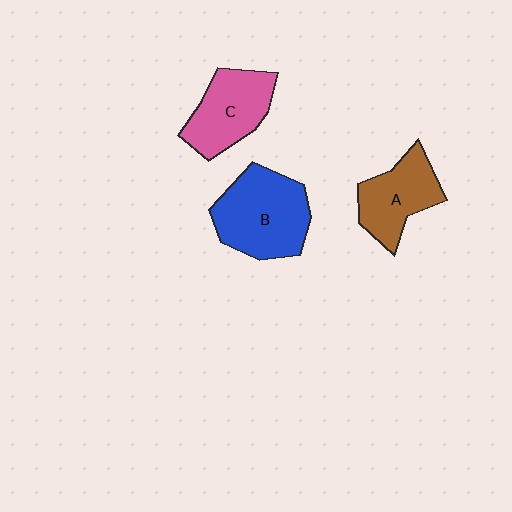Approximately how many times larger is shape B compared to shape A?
Approximately 1.4 times.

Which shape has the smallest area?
Shape A (brown).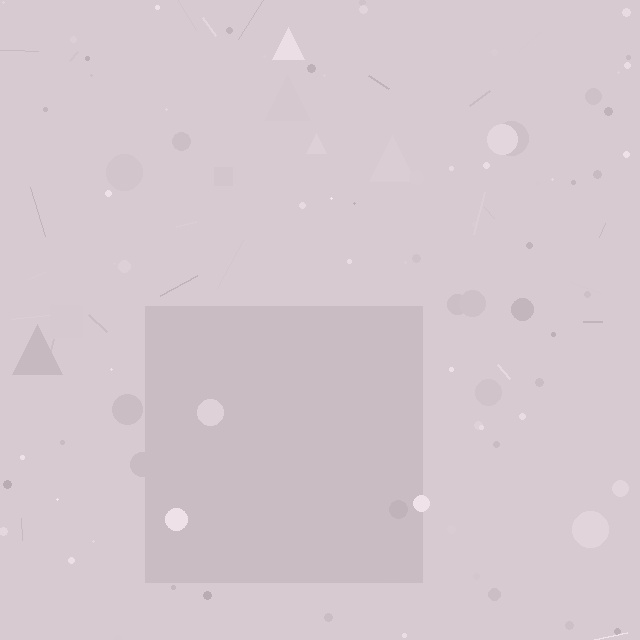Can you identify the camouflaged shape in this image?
The camouflaged shape is a square.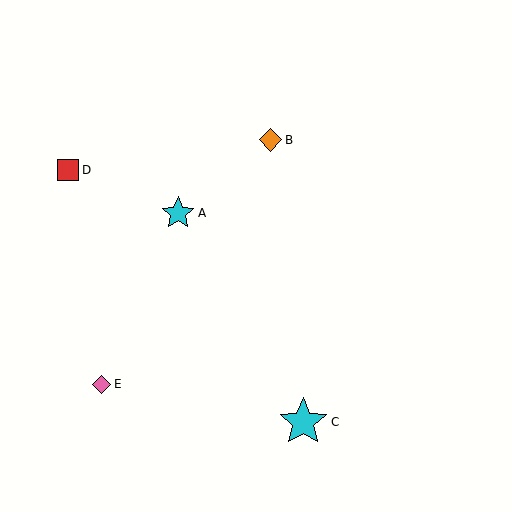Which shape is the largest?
The cyan star (labeled C) is the largest.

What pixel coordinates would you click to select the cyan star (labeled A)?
Click at (178, 213) to select the cyan star A.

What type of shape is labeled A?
Shape A is a cyan star.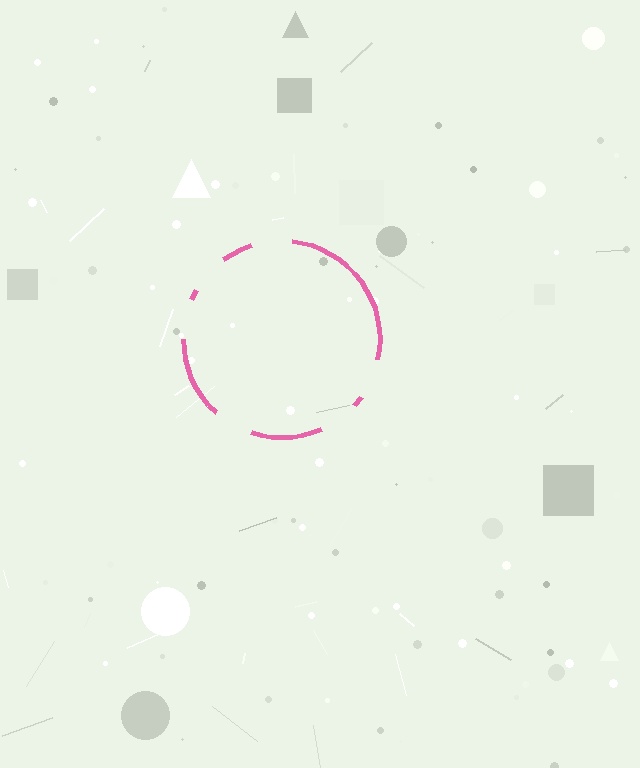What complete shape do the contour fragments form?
The contour fragments form a circle.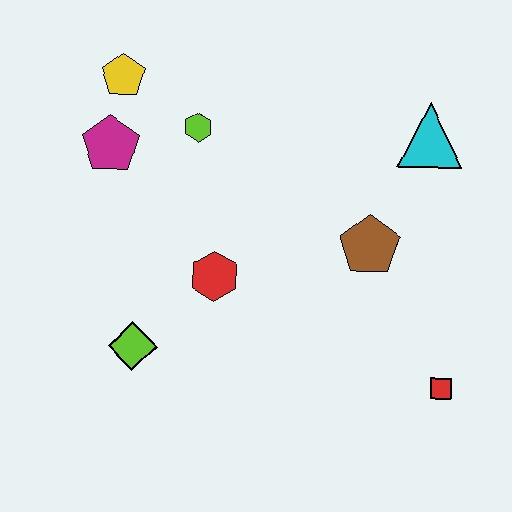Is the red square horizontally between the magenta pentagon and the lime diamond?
No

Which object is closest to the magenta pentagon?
The yellow pentagon is closest to the magenta pentagon.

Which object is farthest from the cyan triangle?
The lime diamond is farthest from the cyan triangle.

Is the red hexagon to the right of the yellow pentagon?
Yes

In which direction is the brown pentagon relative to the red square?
The brown pentagon is above the red square.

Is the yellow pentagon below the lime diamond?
No